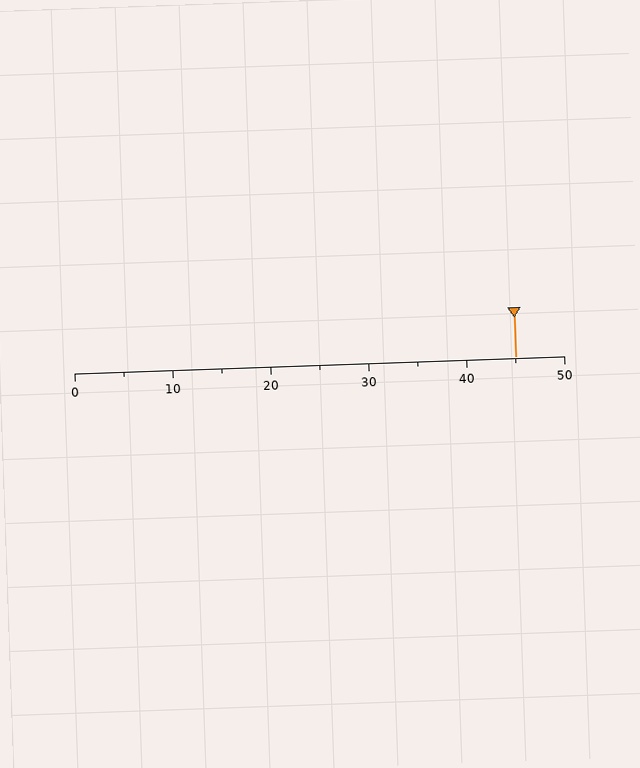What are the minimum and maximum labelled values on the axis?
The axis runs from 0 to 50.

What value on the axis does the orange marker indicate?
The marker indicates approximately 45.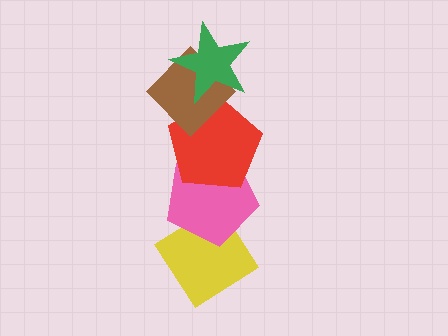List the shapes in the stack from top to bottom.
From top to bottom: the green star, the brown diamond, the red pentagon, the pink pentagon, the yellow diamond.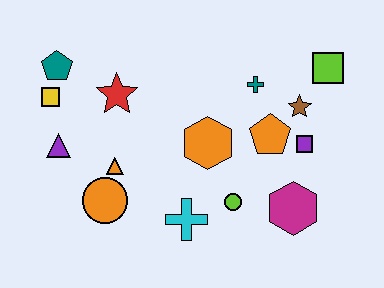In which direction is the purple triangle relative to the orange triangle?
The purple triangle is to the left of the orange triangle.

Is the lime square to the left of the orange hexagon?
No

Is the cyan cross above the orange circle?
No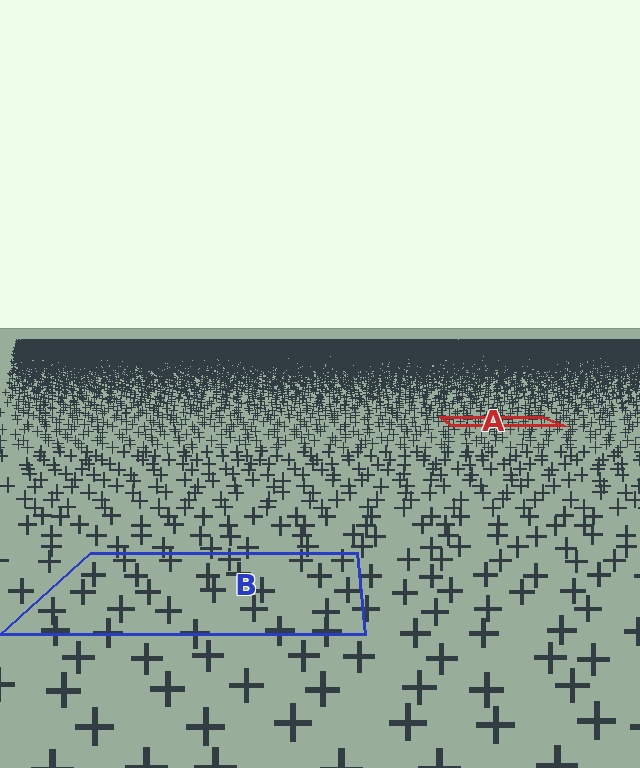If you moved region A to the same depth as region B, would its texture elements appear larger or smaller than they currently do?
They would appear larger. At a closer depth, the same texture elements are projected at a bigger on-screen size.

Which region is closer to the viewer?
Region B is closer. The texture elements there are larger and more spread out.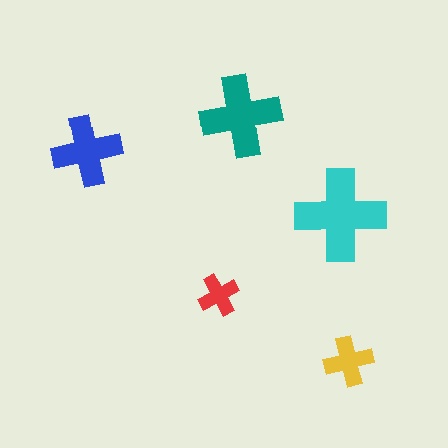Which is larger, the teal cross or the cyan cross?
The cyan one.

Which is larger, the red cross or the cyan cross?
The cyan one.